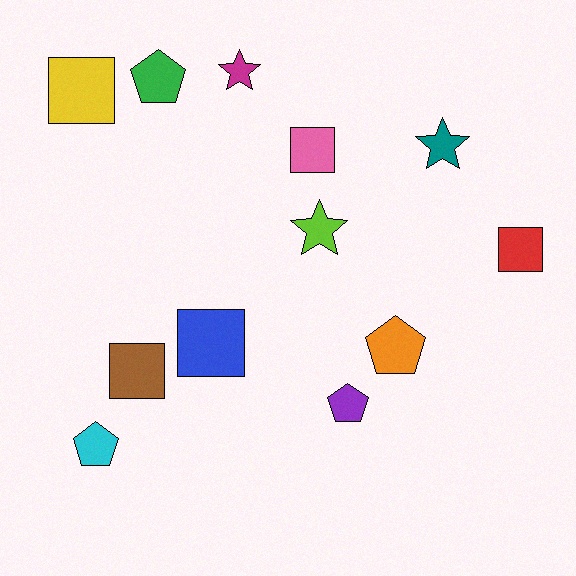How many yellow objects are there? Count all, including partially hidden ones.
There is 1 yellow object.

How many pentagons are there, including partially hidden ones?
There are 4 pentagons.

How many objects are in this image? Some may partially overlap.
There are 12 objects.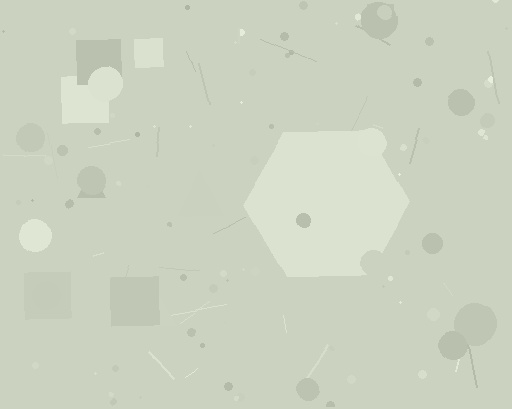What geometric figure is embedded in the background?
A hexagon is embedded in the background.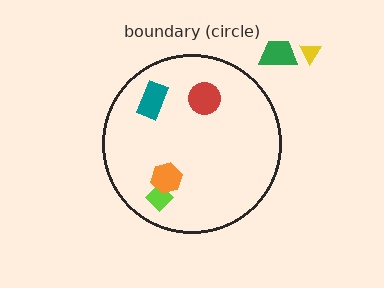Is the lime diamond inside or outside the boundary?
Inside.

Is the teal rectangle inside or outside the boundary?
Inside.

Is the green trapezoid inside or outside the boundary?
Outside.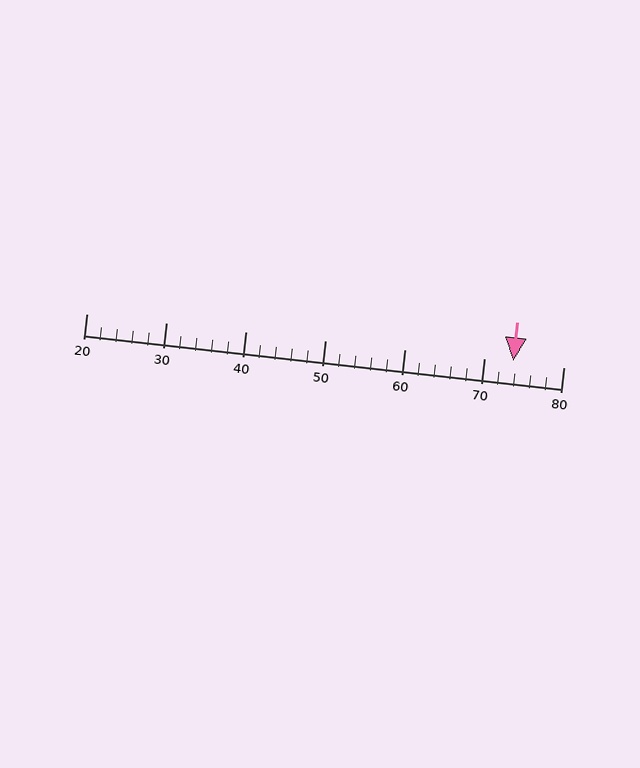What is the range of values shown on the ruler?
The ruler shows values from 20 to 80.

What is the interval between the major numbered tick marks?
The major tick marks are spaced 10 units apart.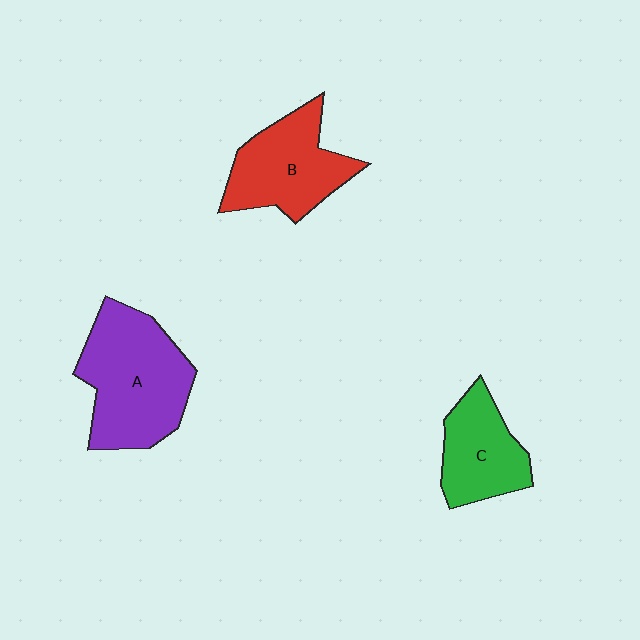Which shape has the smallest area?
Shape C (green).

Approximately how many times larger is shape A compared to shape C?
Approximately 1.6 times.